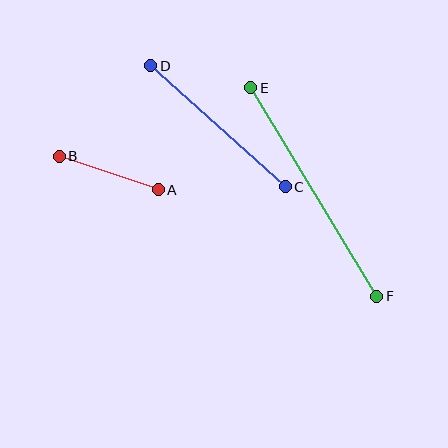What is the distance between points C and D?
The distance is approximately 181 pixels.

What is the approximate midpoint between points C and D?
The midpoint is at approximately (218, 126) pixels.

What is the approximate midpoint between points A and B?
The midpoint is at approximately (109, 173) pixels.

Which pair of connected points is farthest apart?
Points E and F are farthest apart.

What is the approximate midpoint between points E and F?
The midpoint is at approximately (314, 192) pixels.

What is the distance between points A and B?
The distance is approximately 105 pixels.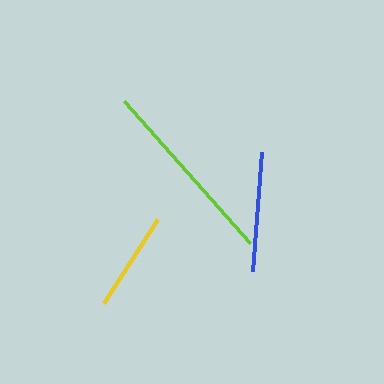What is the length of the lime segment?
The lime segment is approximately 190 pixels long.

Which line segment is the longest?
The lime line is the longest at approximately 190 pixels.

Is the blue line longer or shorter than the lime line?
The lime line is longer than the blue line.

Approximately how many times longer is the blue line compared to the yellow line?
The blue line is approximately 1.2 times the length of the yellow line.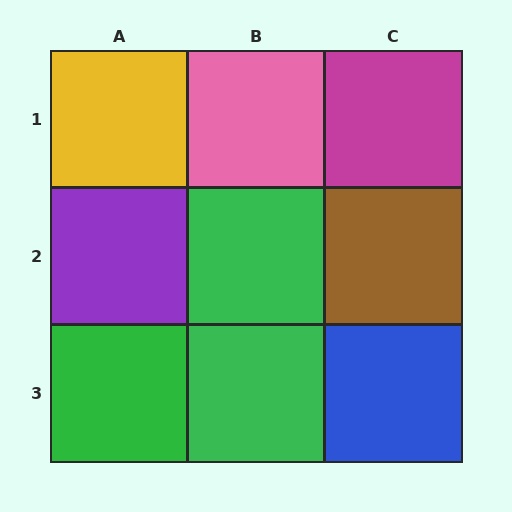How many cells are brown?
1 cell is brown.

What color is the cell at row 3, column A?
Green.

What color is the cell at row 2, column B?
Green.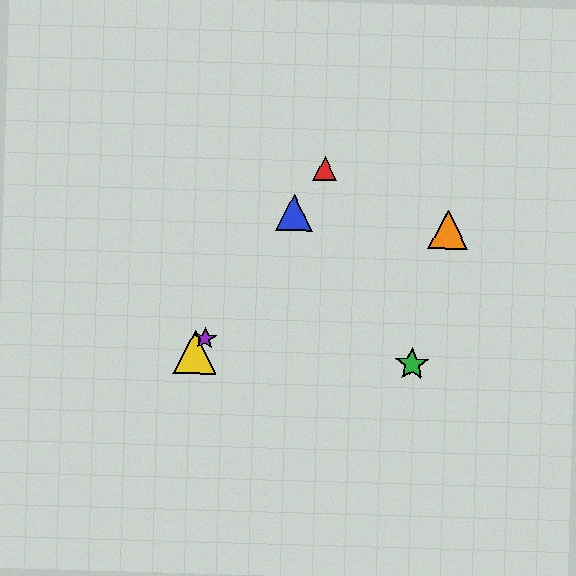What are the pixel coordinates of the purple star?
The purple star is at (205, 338).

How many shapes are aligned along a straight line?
4 shapes (the red triangle, the blue triangle, the yellow triangle, the purple star) are aligned along a straight line.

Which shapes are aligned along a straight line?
The red triangle, the blue triangle, the yellow triangle, the purple star are aligned along a straight line.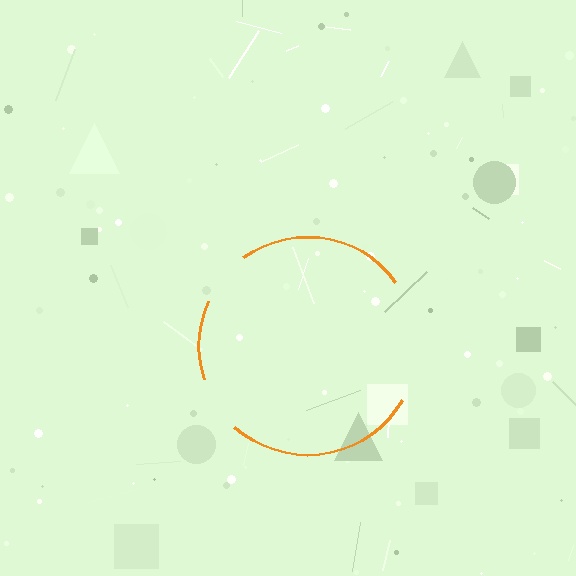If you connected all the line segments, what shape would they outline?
They would outline a circle.